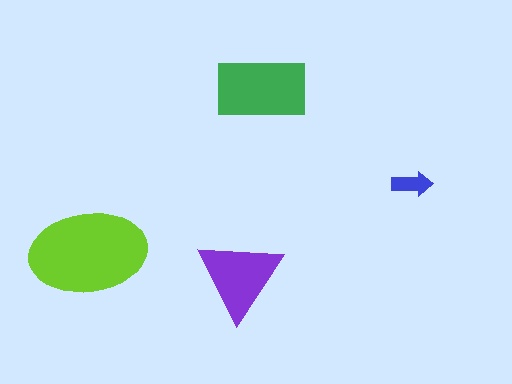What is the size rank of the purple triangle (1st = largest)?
3rd.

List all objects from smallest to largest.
The blue arrow, the purple triangle, the green rectangle, the lime ellipse.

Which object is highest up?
The green rectangle is topmost.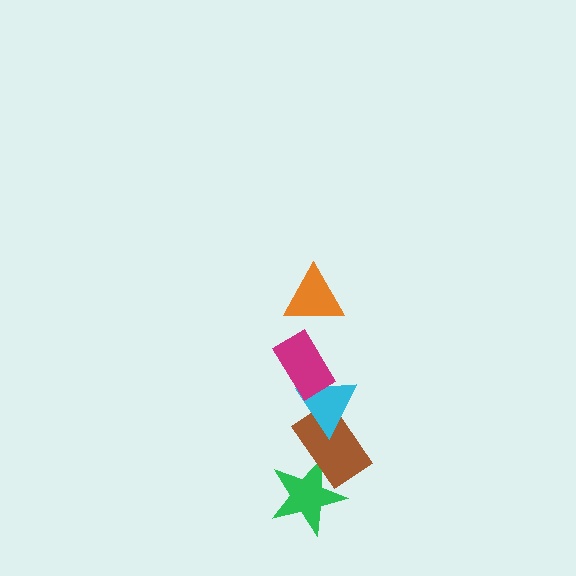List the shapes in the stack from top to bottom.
From top to bottom: the orange triangle, the magenta rectangle, the cyan triangle, the brown rectangle, the green star.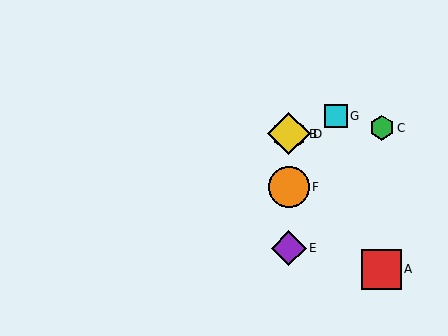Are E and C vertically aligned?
No, E is at x≈289 and C is at x≈382.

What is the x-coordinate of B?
Object B is at x≈289.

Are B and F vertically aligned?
Yes, both are at x≈289.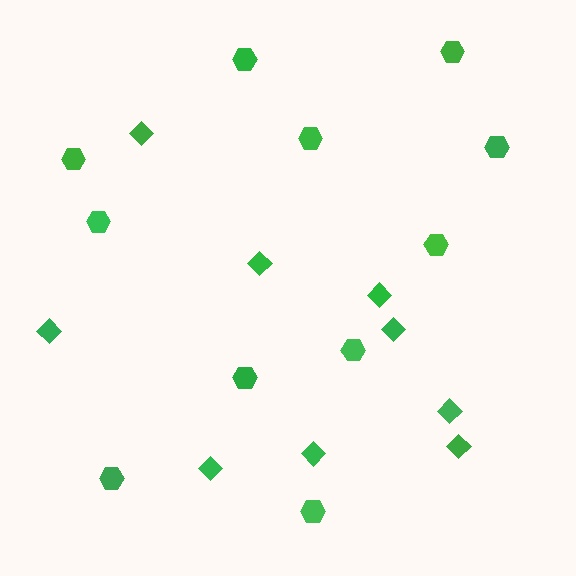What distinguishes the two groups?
There are 2 groups: one group of hexagons (11) and one group of diamonds (9).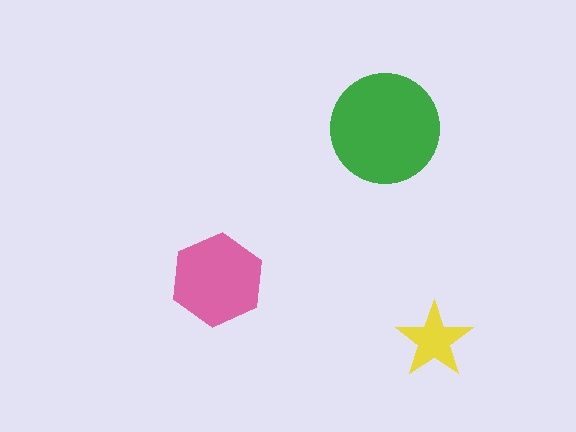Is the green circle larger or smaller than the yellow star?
Larger.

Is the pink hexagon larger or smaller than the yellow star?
Larger.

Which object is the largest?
The green circle.